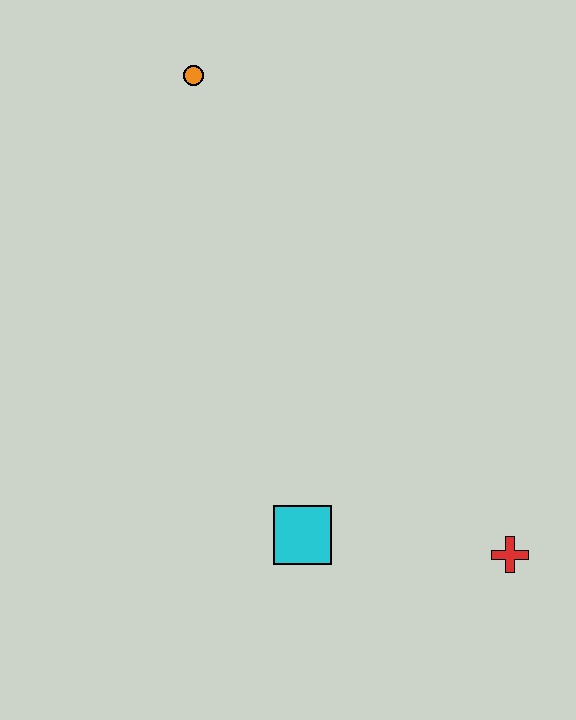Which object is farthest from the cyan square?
The orange circle is farthest from the cyan square.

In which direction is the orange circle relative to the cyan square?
The orange circle is above the cyan square.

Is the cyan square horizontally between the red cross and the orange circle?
Yes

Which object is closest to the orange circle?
The cyan square is closest to the orange circle.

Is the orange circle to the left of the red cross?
Yes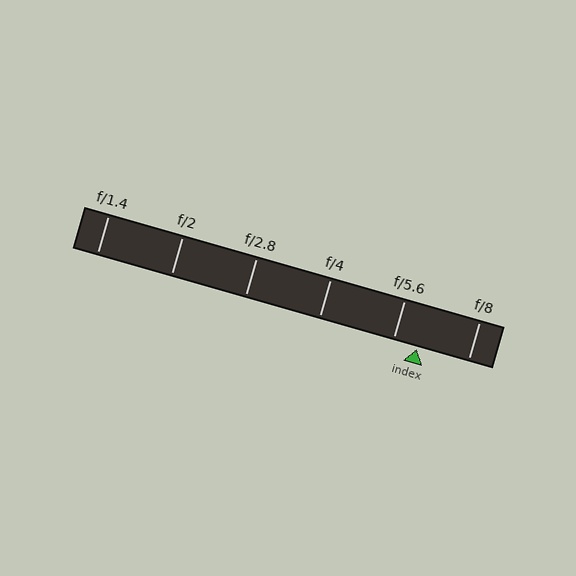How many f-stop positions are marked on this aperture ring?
There are 6 f-stop positions marked.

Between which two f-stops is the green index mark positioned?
The index mark is between f/5.6 and f/8.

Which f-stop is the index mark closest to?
The index mark is closest to f/5.6.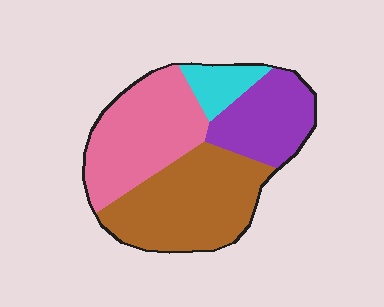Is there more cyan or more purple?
Purple.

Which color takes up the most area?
Brown, at roughly 35%.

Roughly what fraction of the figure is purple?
Purple covers 21% of the figure.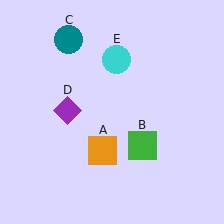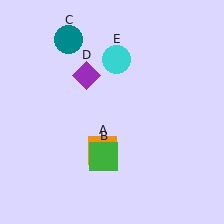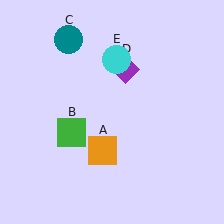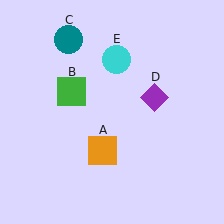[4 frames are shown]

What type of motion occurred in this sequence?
The green square (object B), purple diamond (object D) rotated clockwise around the center of the scene.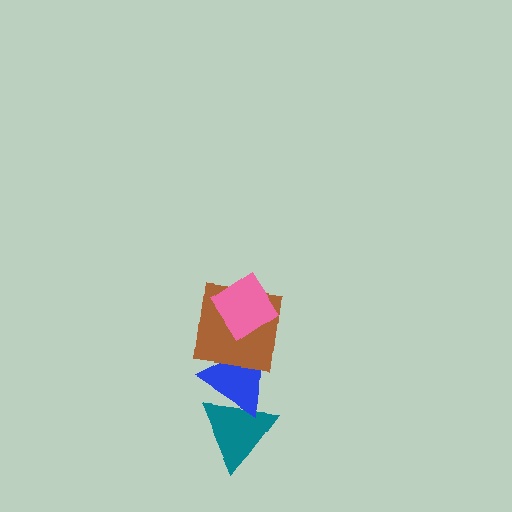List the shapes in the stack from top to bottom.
From top to bottom: the pink diamond, the brown square, the blue triangle, the teal triangle.